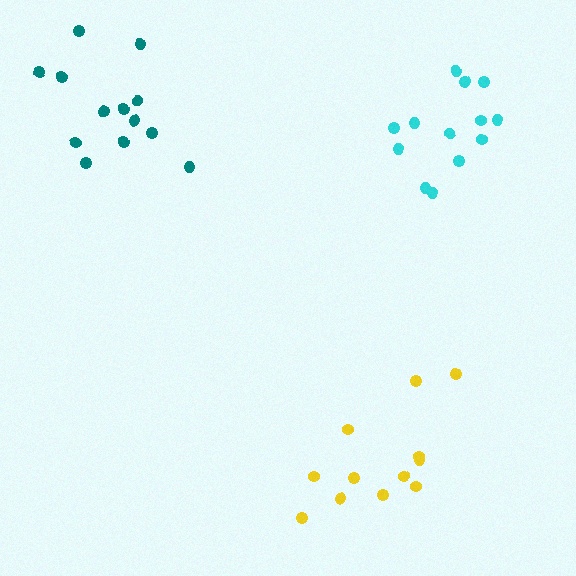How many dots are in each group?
Group 1: 13 dots, Group 2: 12 dots, Group 3: 13 dots (38 total).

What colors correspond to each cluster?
The clusters are colored: cyan, yellow, teal.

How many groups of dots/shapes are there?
There are 3 groups.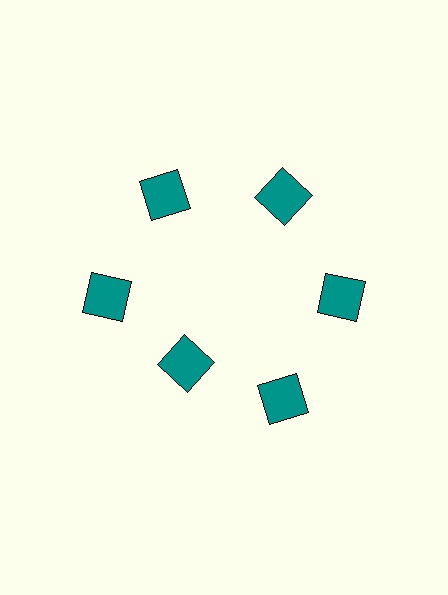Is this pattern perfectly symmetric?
No. The 6 teal squares are arranged in a ring, but one element near the 7 o'clock position is pulled inward toward the center, breaking the 6-fold rotational symmetry.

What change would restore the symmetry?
The symmetry would be restored by moving it outward, back onto the ring so that all 6 squares sit at equal angles and equal distance from the center.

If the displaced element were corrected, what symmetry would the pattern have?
It would have 6-fold rotational symmetry — the pattern would map onto itself every 60 degrees.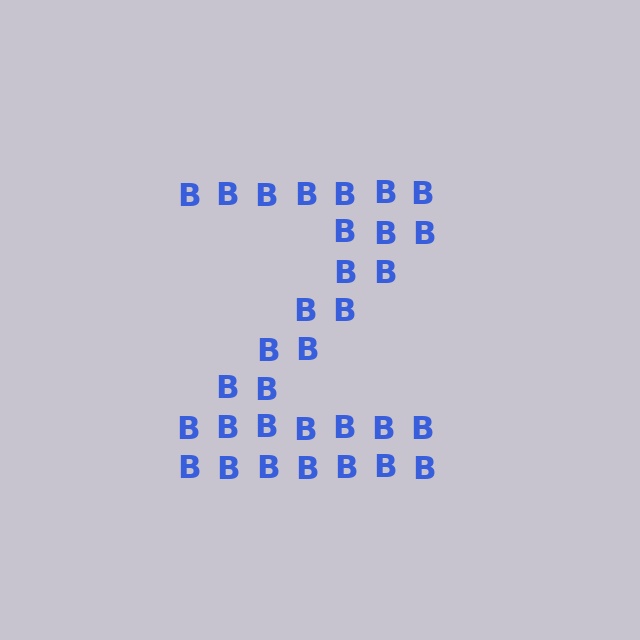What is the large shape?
The large shape is the letter Z.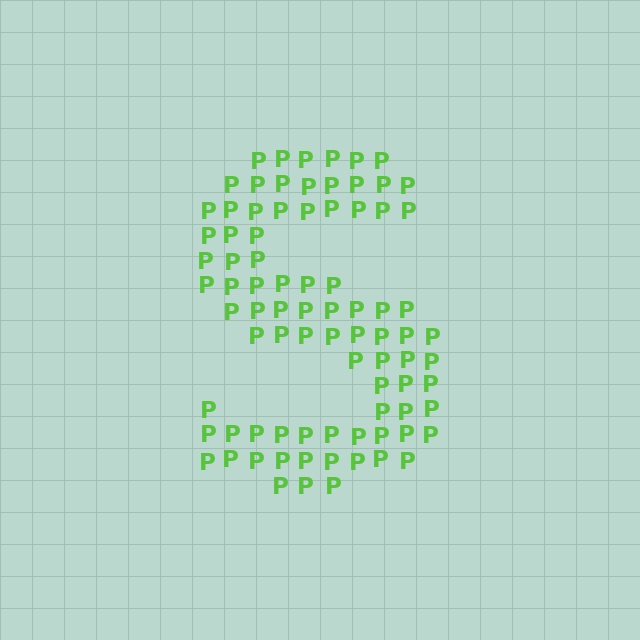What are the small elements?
The small elements are letter P's.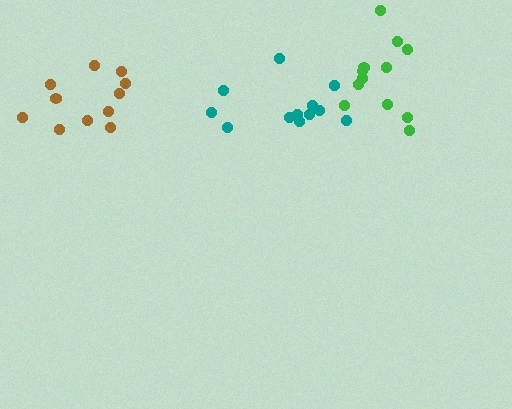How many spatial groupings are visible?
There are 3 spatial groupings.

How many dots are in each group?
Group 1: 11 dots, Group 2: 12 dots, Group 3: 12 dots (35 total).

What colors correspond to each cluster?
The clusters are colored: brown, green, teal.